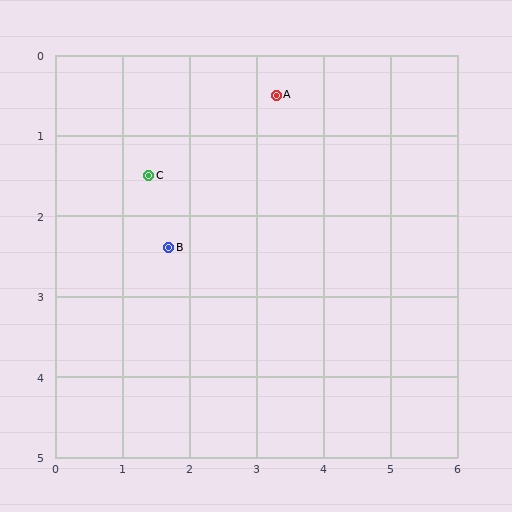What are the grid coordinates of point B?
Point B is at approximately (1.7, 2.4).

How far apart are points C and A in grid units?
Points C and A are about 2.1 grid units apart.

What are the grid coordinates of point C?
Point C is at approximately (1.4, 1.5).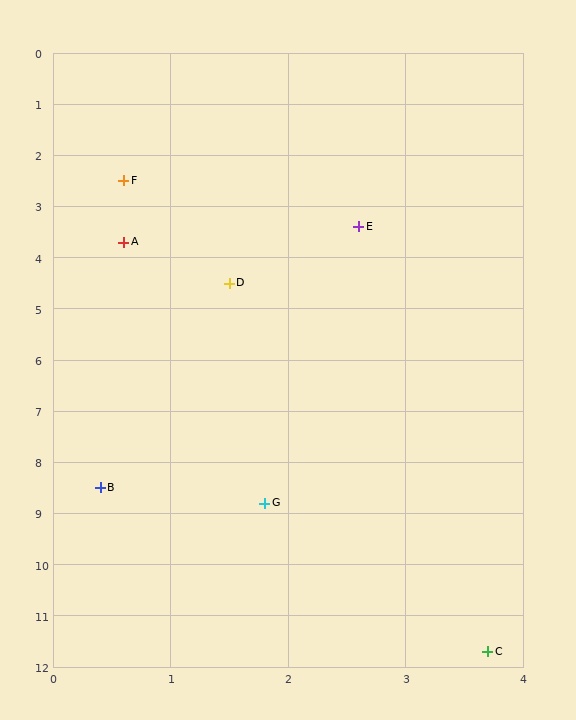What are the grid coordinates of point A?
Point A is at approximately (0.6, 3.7).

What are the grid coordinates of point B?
Point B is at approximately (0.4, 8.5).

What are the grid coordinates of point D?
Point D is at approximately (1.5, 4.5).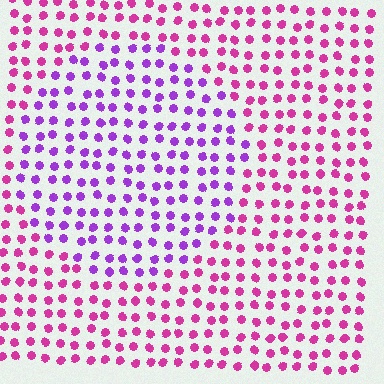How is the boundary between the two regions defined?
The boundary is defined purely by a slight shift in hue (about 40 degrees). Spacing, size, and orientation are identical on both sides.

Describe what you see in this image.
The image is filled with small magenta elements in a uniform arrangement. A circle-shaped region is visible where the elements are tinted to a slightly different hue, forming a subtle color boundary.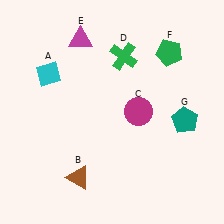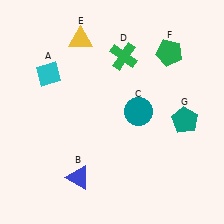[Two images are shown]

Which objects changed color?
B changed from brown to blue. C changed from magenta to teal. E changed from magenta to yellow.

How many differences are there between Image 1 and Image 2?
There are 3 differences between the two images.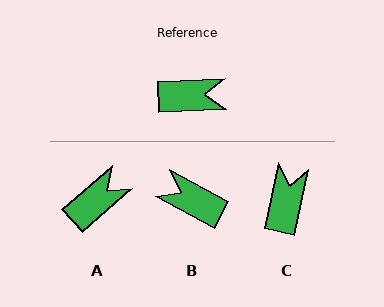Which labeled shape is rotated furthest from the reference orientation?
B, about 150 degrees away.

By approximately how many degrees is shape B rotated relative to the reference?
Approximately 150 degrees counter-clockwise.